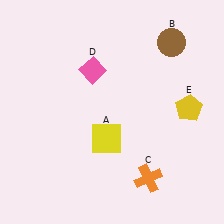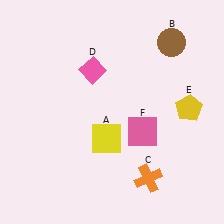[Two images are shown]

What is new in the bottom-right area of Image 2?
A pink square (F) was added in the bottom-right area of Image 2.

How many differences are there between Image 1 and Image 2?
There is 1 difference between the two images.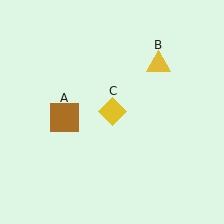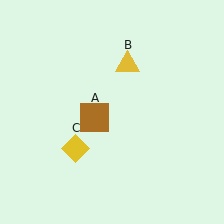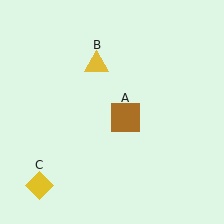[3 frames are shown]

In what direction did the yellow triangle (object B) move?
The yellow triangle (object B) moved left.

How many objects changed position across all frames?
3 objects changed position: brown square (object A), yellow triangle (object B), yellow diamond (object C).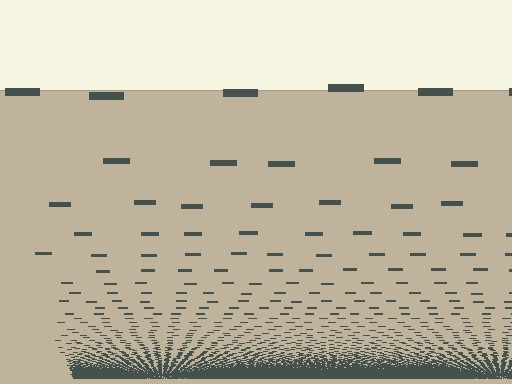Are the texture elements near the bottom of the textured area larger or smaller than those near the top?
Smaller. The gradient is inverted — elements near the bottom are smaller and denser.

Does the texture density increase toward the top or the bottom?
Density increases toward the bottom.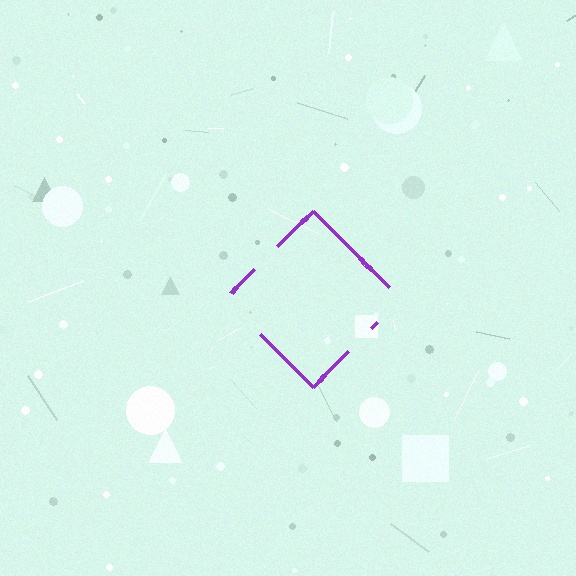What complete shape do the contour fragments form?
The contour fragments form a diamond.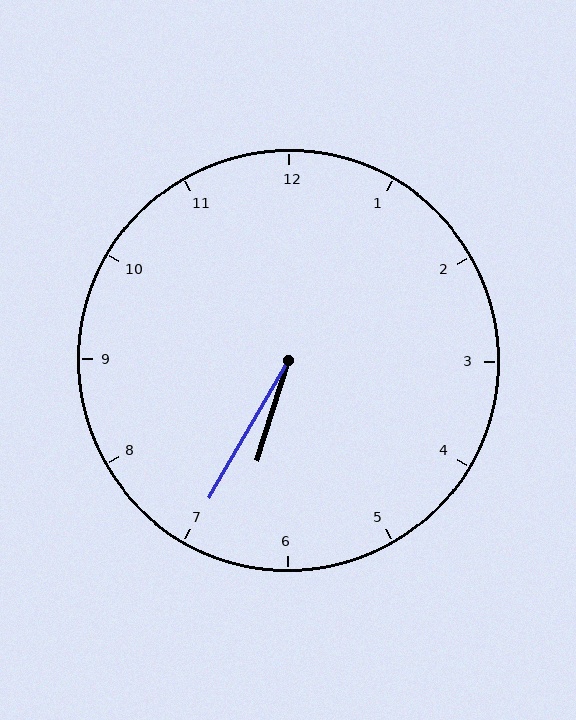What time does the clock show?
6:35.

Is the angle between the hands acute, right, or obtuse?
It is acute.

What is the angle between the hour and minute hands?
Approximately 12 degrees.